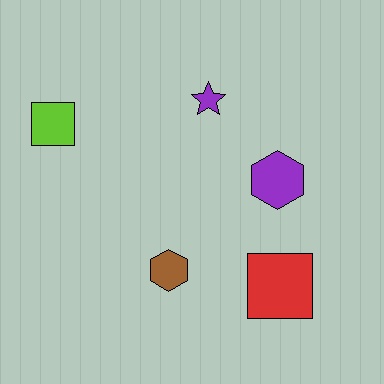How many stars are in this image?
There is 1 star.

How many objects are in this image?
There are 5 objects.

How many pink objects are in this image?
There are no pink objects.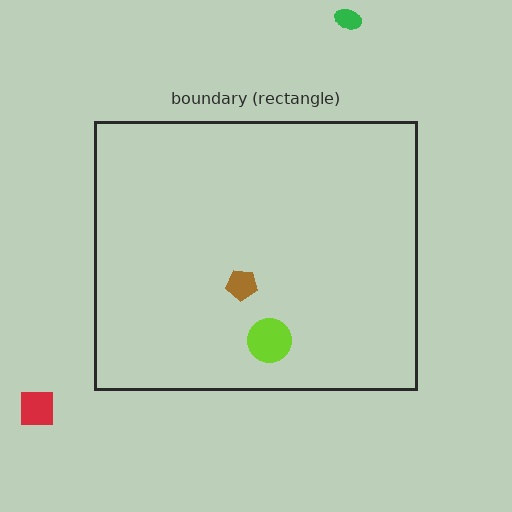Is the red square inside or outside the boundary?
Outside.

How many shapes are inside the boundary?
2 inside, 2 outside.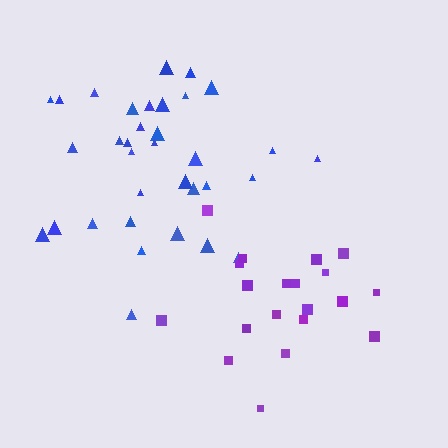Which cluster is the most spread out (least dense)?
Blue.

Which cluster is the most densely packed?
Purple.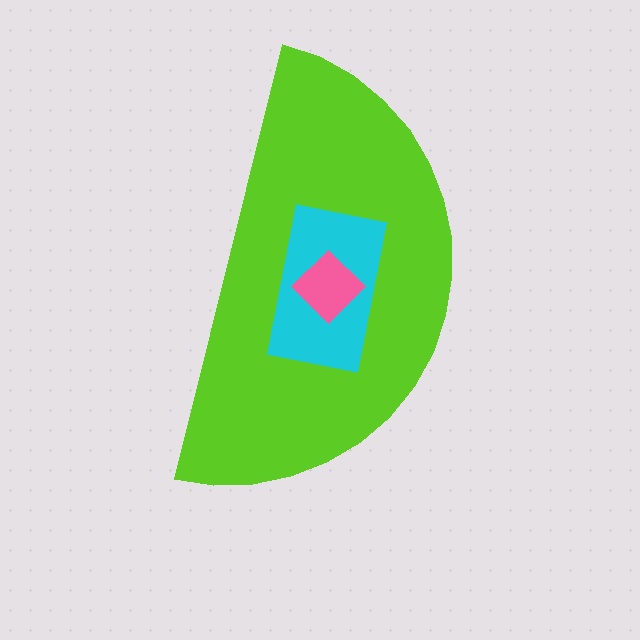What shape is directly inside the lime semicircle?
The cyan rectangle.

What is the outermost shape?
The lime semicircle.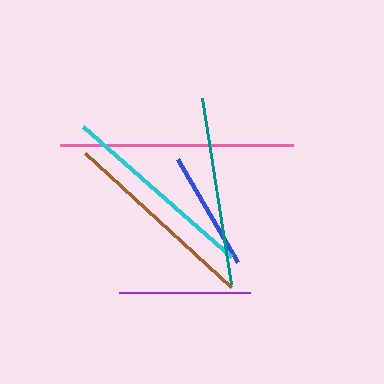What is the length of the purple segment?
The purple segment is approximately 131 pixels long.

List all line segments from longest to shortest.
From longest to shortest: pink, brown, cyan, teal, purple, blue.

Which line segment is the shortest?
The blue line is the shortest at approximately 119 pixels.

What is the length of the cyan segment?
The cyan segment is approximately 196 pixels long.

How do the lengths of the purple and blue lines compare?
The purple and blue lines are approximately the same length.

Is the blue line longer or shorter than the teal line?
The teal line is longer than the blue line.